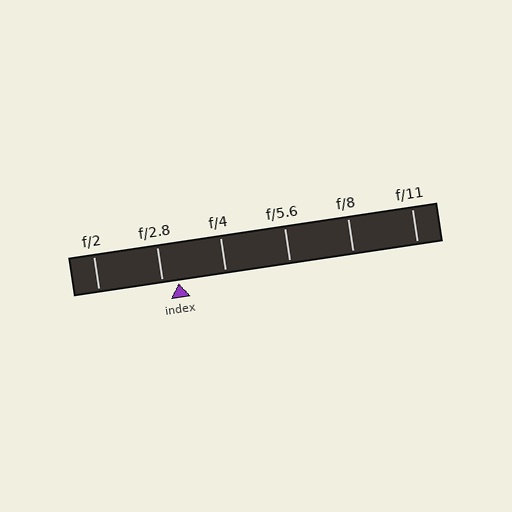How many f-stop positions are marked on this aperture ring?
There are 6 f-stop positions marked.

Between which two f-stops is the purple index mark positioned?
The index mark is between f/2.8 and f/4.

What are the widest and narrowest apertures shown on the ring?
The widest aperture shown is f/2 and the narrowest is f/11.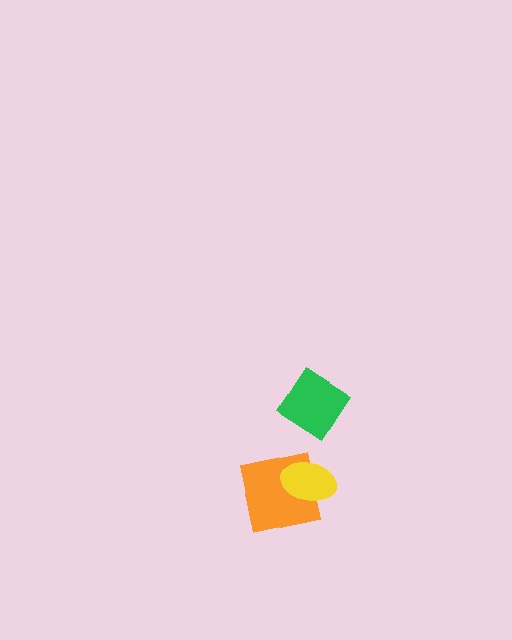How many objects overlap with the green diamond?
0 objects overlap with the green diamond.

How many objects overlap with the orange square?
1 object overlaps with the orange square.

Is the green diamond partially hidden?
No, no other shape covers it.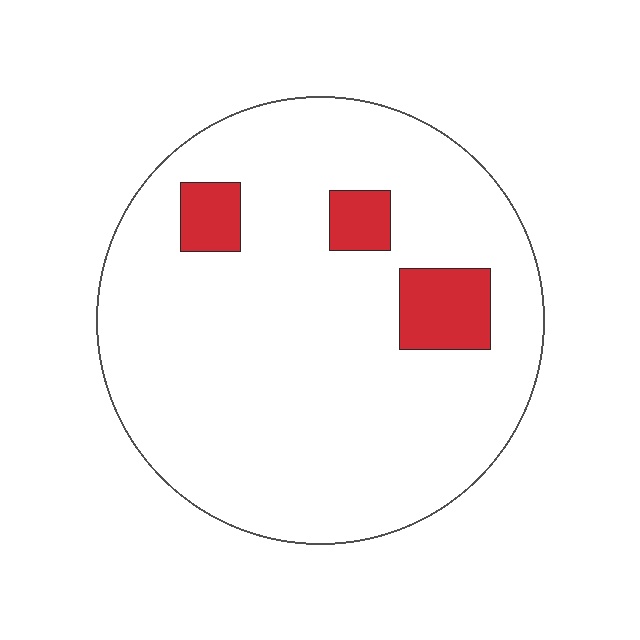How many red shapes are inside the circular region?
3.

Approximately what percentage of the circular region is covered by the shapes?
Approximately 10%.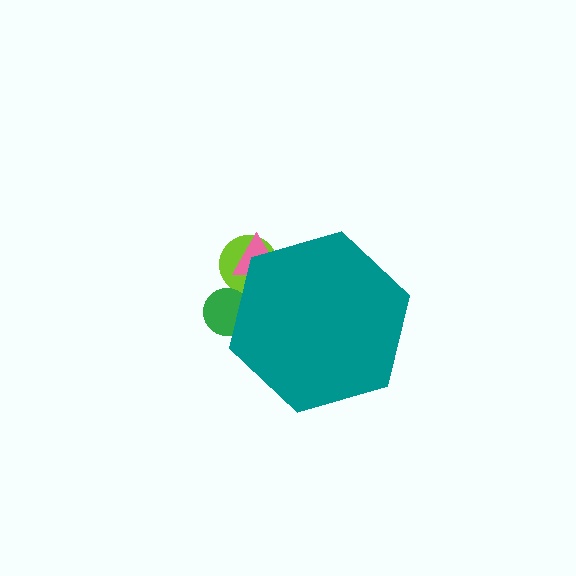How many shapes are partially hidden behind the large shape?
3 shapes are partially hidden.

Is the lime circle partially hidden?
Yes, the lime circle is partially hidden behind the teal hexagon.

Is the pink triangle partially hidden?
Yes, the pink triangle is partially hidden behind the teal hexagon.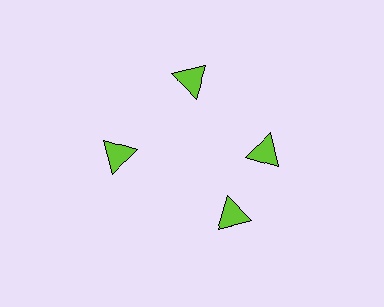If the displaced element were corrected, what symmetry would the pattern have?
It would have 4-fold rotational symmetry — the pattern would map onto itself every 90 degrees.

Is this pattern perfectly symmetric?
No. The 4 lime triangles are arranged in a ring, but one element near the 6 o'clock position is rotated out of alignment along the ring, breaking the 4-fold rotational symmetry.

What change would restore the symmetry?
The symmetry would be restored by rotating it back into even spacing with its neighbors so that all 4 triangles sit at equal angles and equal distance from the center.